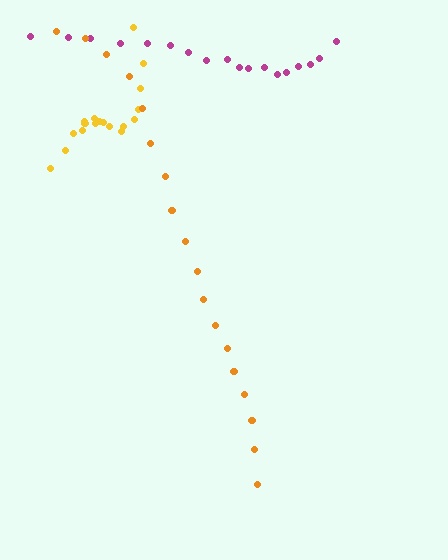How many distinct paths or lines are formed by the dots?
There are 3 distinct paths.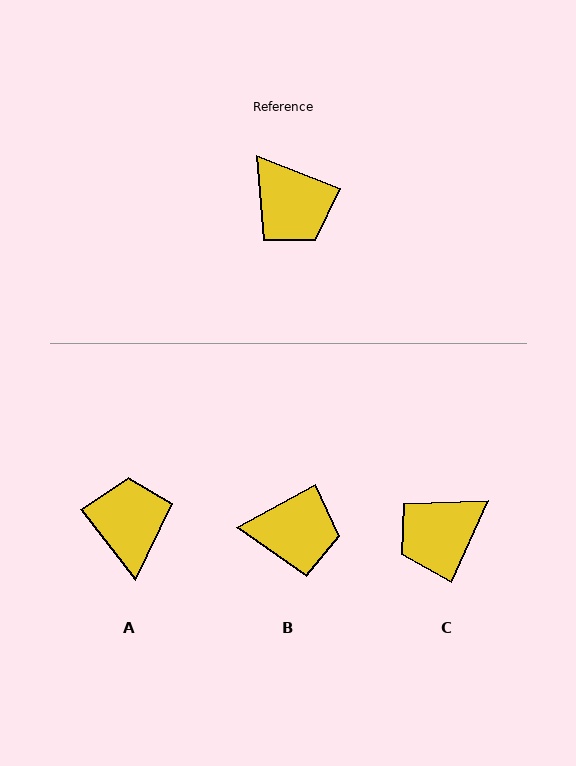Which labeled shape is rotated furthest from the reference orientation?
A, about 150 degrees away.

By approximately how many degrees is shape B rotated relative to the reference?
Approximately 50 degrees counter-clockwise.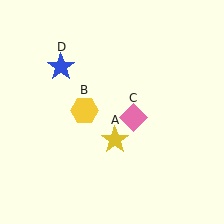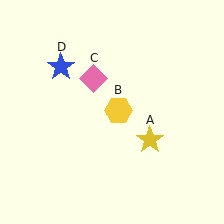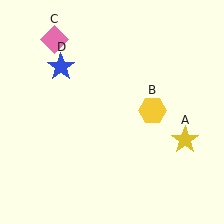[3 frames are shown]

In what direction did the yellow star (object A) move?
The yellow star (object A) moved right.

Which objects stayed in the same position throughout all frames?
Blue star (object D) remained stationary.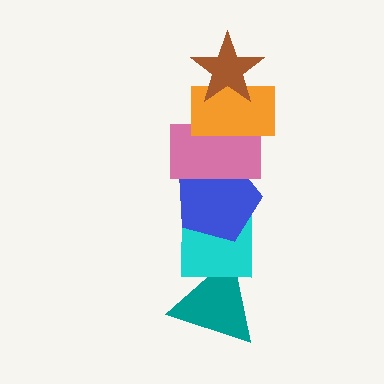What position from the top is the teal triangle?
The teal triangle is 6th from the top.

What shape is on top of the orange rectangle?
The brown star is on top of the orange rectangle.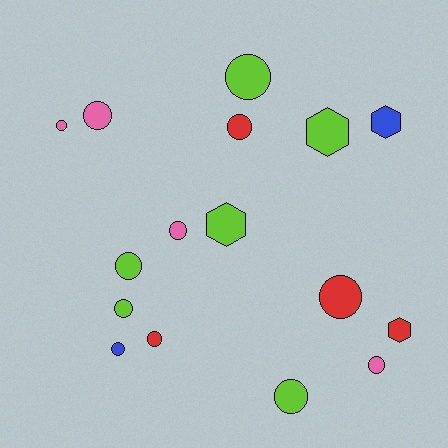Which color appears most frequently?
Lime, with 6 objects.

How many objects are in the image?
There are 16 objects.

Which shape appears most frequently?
Circle, with 12 objects.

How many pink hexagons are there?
There are no pink hexagons.